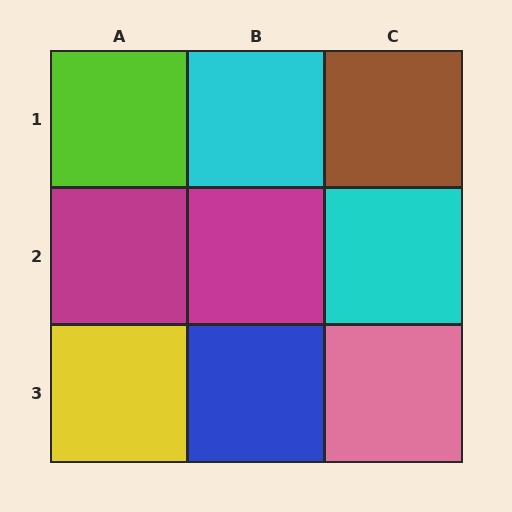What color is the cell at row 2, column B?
Magenta.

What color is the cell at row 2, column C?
Cyan.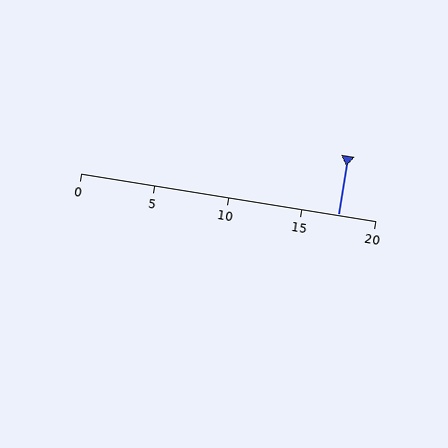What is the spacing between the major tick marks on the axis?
The major ticks are spaced 5 apart.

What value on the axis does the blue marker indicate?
The marker indicates approximately 17.5.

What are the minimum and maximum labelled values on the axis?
The axis runs from 0 to 20.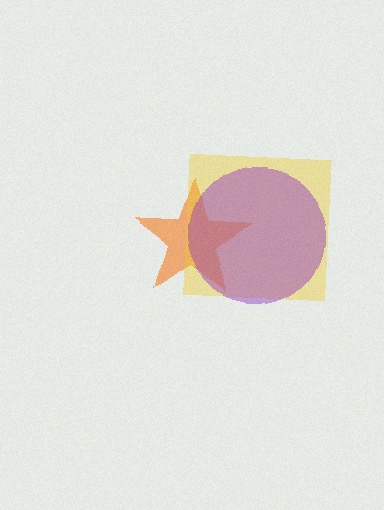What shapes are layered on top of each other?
The layered shapes are: an orange star, a yellow square, a purple circle.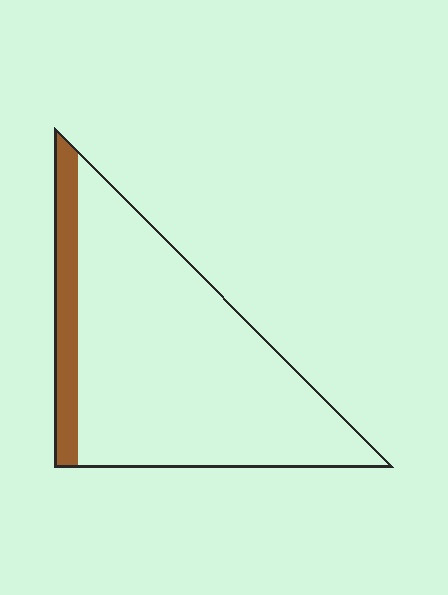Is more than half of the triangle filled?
No.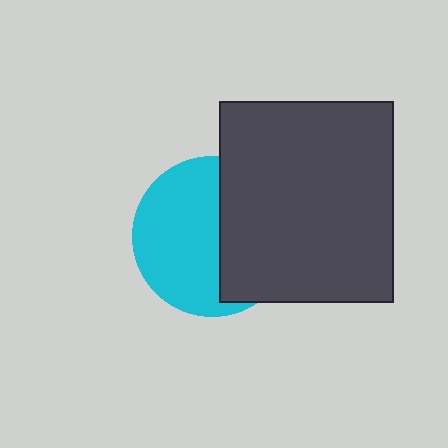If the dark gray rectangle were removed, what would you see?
You would see the complete cyan circle.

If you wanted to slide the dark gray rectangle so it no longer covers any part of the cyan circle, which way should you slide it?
Slide it right — that is the most direct way to separate the two shapes.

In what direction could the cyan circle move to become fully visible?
The cyan circle could move left. That would shift it out from behind the dark gray rectangle entirely.